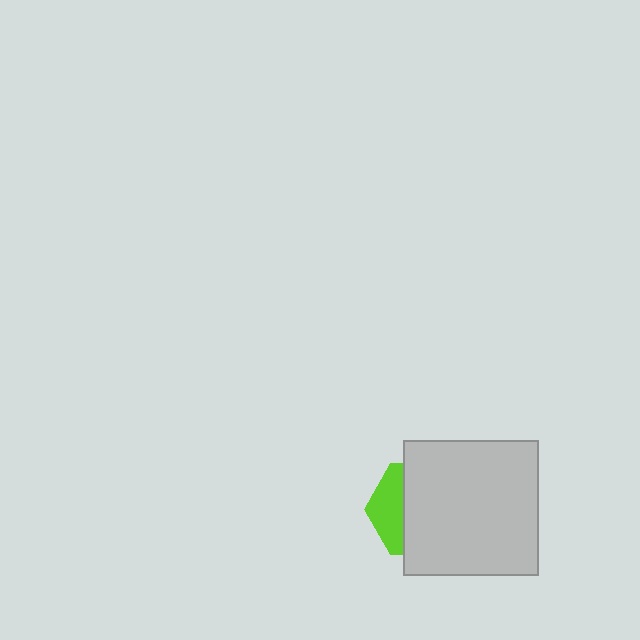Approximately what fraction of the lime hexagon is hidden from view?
Roughly 67% of the lime hexagon is hidden behind the light gray square.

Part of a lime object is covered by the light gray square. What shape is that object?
It is a hexagon.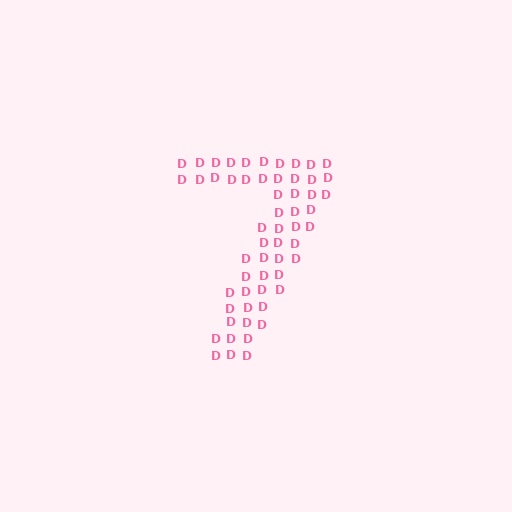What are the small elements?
The small elements are letter D's.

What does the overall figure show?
The overall figure shows the digit 7.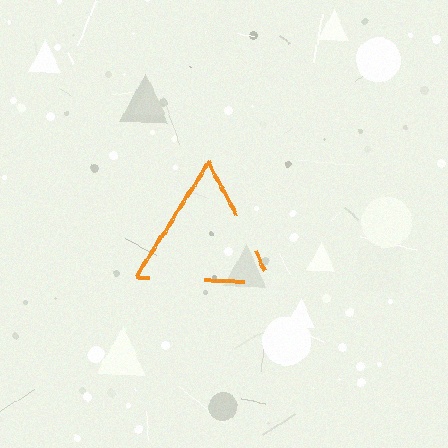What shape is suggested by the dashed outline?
The dashed outline suggests a triangle.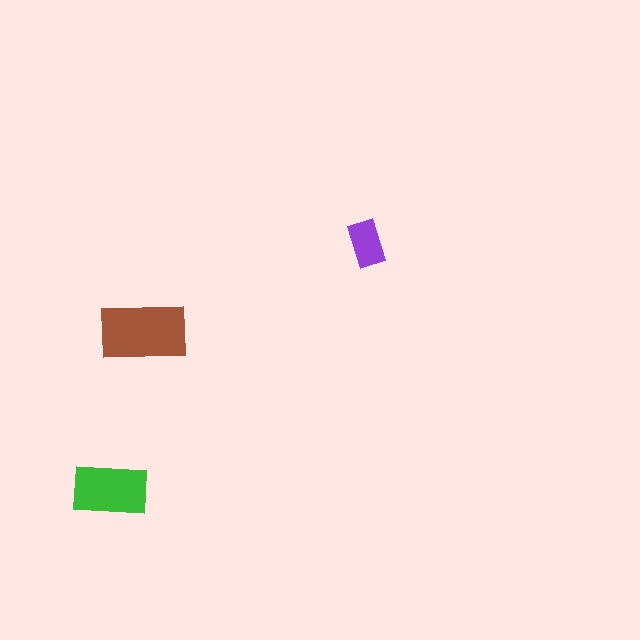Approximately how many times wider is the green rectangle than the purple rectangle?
About 1.5 times wider.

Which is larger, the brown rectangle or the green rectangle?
The brown one.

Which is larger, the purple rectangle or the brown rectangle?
The brown one.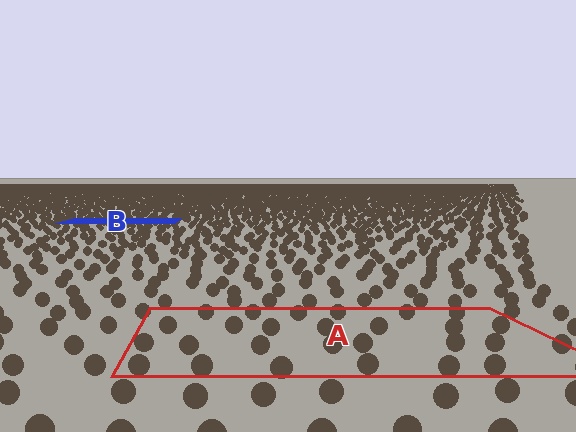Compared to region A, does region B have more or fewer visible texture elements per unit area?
Region B has more texture elements per unit area — they are packed more densely because it is farther away.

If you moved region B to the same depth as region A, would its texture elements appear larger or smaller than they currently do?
They would appear larger. At a closer depth, the same texture elements are projected at a bigger on-screen size.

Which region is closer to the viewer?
Region A is closer. The texture elements there are larger and more spread out.